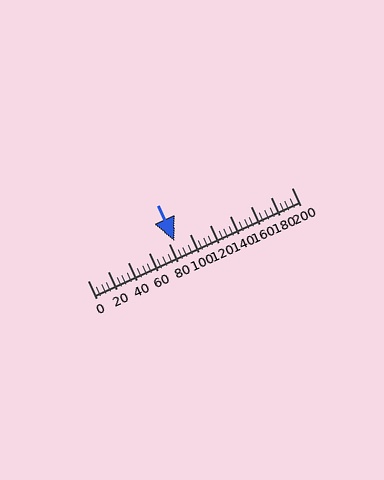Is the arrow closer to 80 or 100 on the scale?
The arrow is closer to 80.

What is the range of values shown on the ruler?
The ruler shows values from 0 to 200.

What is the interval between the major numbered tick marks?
The major tick marks are spaced 20 units apart.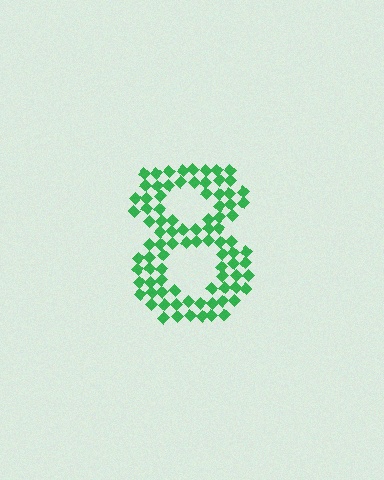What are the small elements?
The small elements are diamonds.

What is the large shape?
The large shape is the digit 8.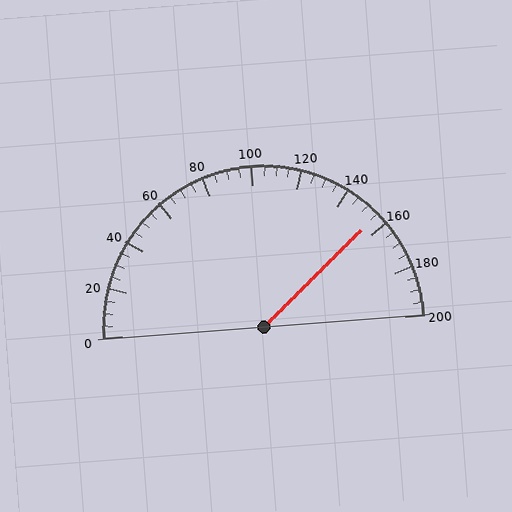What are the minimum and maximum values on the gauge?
The gauge ranges from 0 to 200.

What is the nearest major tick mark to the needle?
The nearest major tick mark is 160.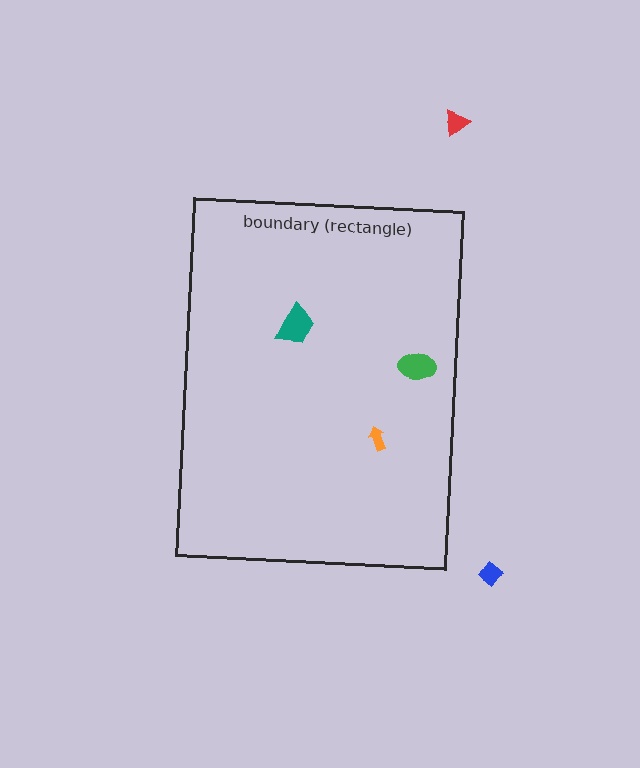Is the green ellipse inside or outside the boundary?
Inside.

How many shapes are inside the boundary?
3 inside, 2 outside.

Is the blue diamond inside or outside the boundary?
Outside.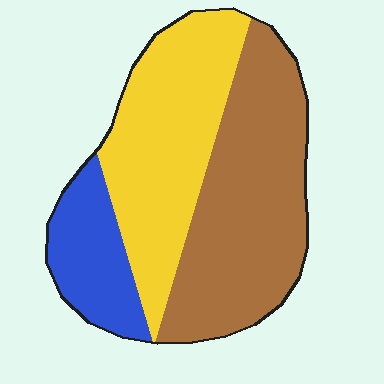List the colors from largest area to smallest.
From largest to smallest: brown, yellow, blue.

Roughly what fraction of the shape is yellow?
Yellow takes up about three eighths (3/8) of the shape.